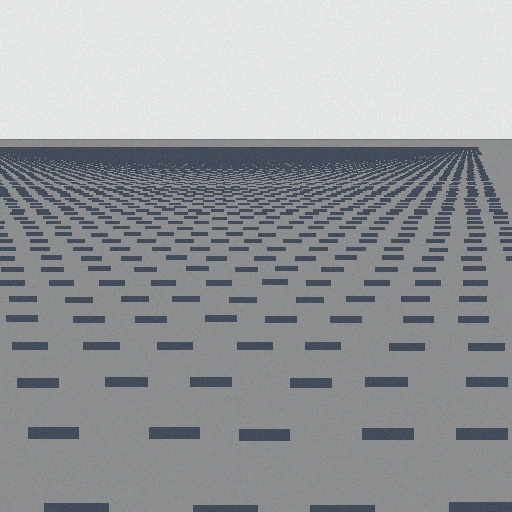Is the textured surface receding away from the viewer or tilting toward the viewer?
The surface is receding away from the viewer. Texture elements get smaller and denser toward the top.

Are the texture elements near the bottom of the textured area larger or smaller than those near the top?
Larger. Near the bottom, elements are closer to the viewer and appear at a bigger on-screen size.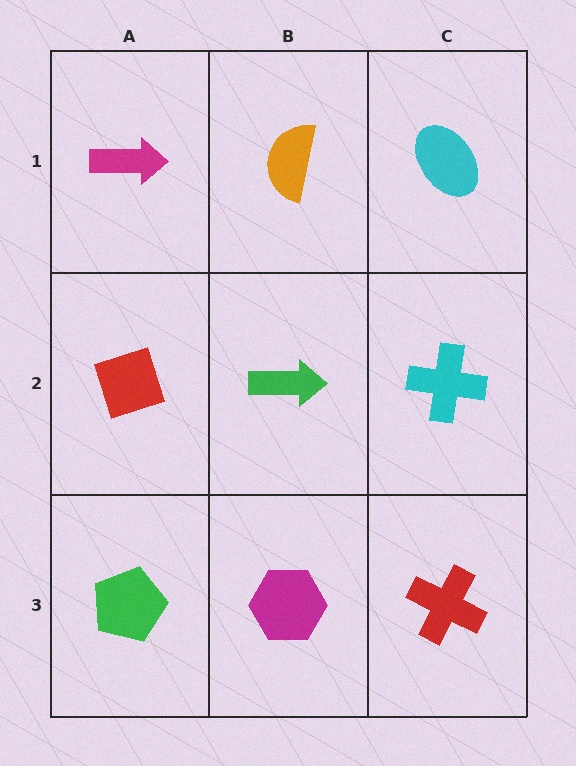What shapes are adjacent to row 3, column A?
A red diamond (row 2, column A), a magenta hexagon (row 3, column B).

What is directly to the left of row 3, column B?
A green pentagon.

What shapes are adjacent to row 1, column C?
A cyan cross (row 2, column C), an orange semicircle (row 1, column B).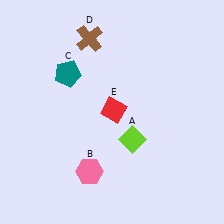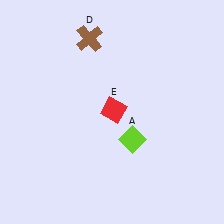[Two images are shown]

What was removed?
The teal pentagon (C), the pink hexagon (B) were removed in Image 2.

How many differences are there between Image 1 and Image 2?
There are 2 differences between the two images.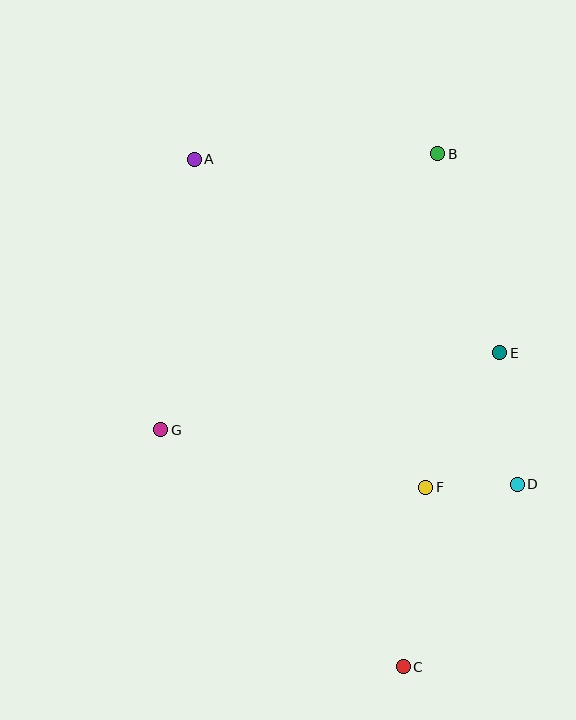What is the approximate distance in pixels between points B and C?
The distance between B and C is approximately 514 pixels.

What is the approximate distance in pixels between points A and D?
The distance between A and D is approximately 458 pixels.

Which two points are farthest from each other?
Points A and C are farthest from each other.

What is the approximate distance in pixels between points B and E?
The distance between B and E is approximately 209 pixels.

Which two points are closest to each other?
Points D and F are closest to each other.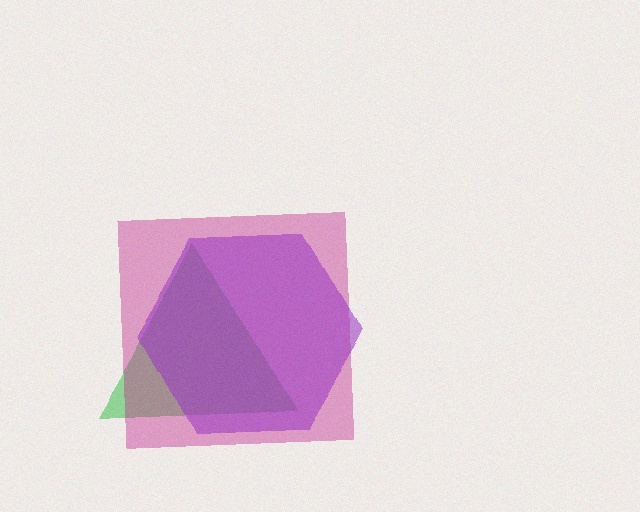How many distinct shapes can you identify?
There are 3 distinct shapes: a green triangle, a magenta square, a purple hexagon.